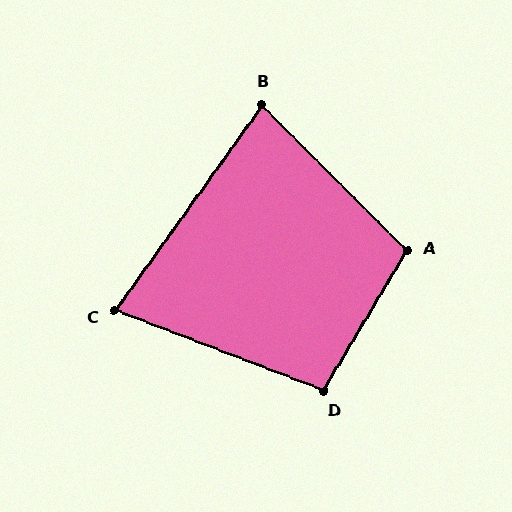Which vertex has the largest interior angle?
A, at approximately 104 degrees.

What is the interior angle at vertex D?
Approximately 99 degrees (obtuse).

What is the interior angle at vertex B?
Approximately 81 degrees (acute).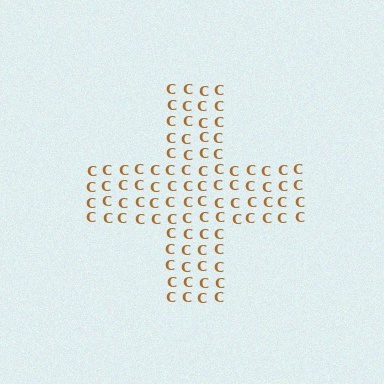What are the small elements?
The small elements are letter C's.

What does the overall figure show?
The overall figure shows a cross.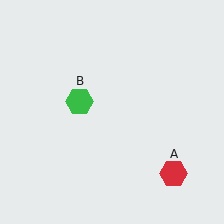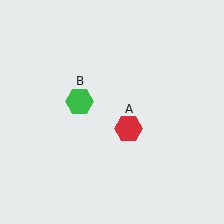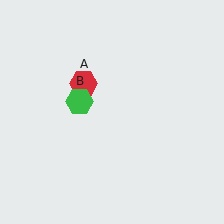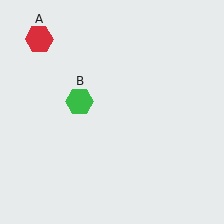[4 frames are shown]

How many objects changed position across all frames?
1 object changed position: red hexagon (object A).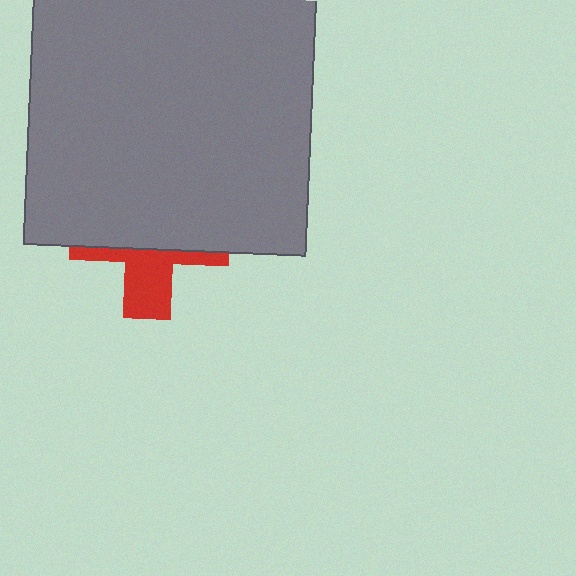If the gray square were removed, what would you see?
You would see the complete red cross.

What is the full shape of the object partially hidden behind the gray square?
The partially hidden object is a red cross.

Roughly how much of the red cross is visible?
A small part of it is visible (roughly 38%).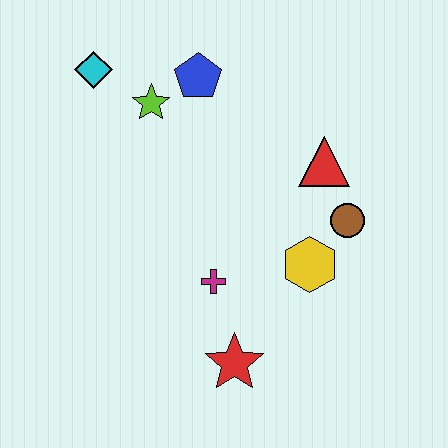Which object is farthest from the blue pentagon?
The red star is farthest from the blue pentagon.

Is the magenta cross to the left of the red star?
Yes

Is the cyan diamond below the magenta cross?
No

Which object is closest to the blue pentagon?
The lime star is closest to the blue pentagon.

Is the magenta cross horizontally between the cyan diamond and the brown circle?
Yes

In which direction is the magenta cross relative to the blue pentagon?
The magenta cross is below the blue pentagon.